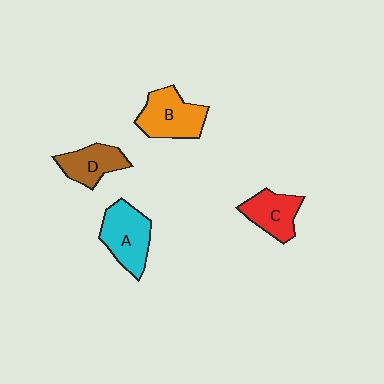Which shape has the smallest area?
Shape D (brown).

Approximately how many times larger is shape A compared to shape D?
Approximately 1.4 times.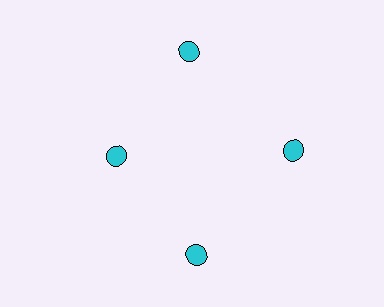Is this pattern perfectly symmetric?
No. The 4 cyan circles are arranged in a ring, but one element near the 9 o'clock position is pulled inward toward the center, breaking the 4-fold rotational symmetry.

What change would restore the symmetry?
The symmetry would be restored by moving it outward, back onto the ring so that all 4 circles sit at equal angles and equal distance from the center.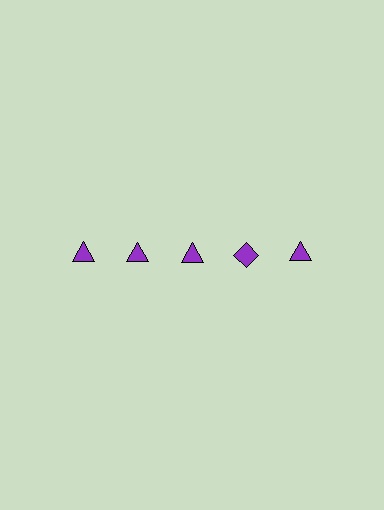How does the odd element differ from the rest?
It has a different shape: diamond instead of triangle.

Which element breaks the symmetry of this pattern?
The purple diamond in the top row, second from right column breaks the symmetry. All other shapes are purple triangles.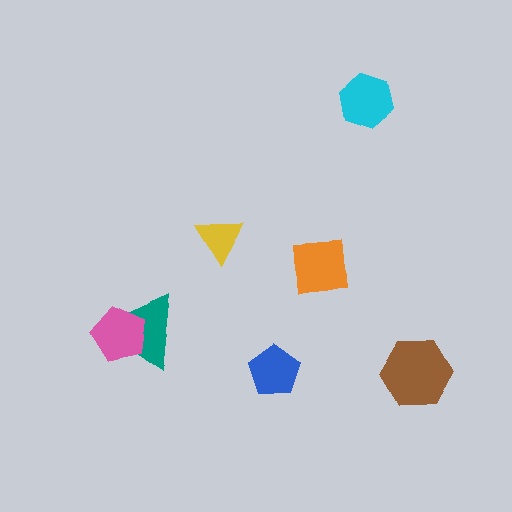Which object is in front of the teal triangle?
The pink pentagon is in front of the teal triangle.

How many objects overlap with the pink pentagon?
1 object overlaps with the pink pentagon.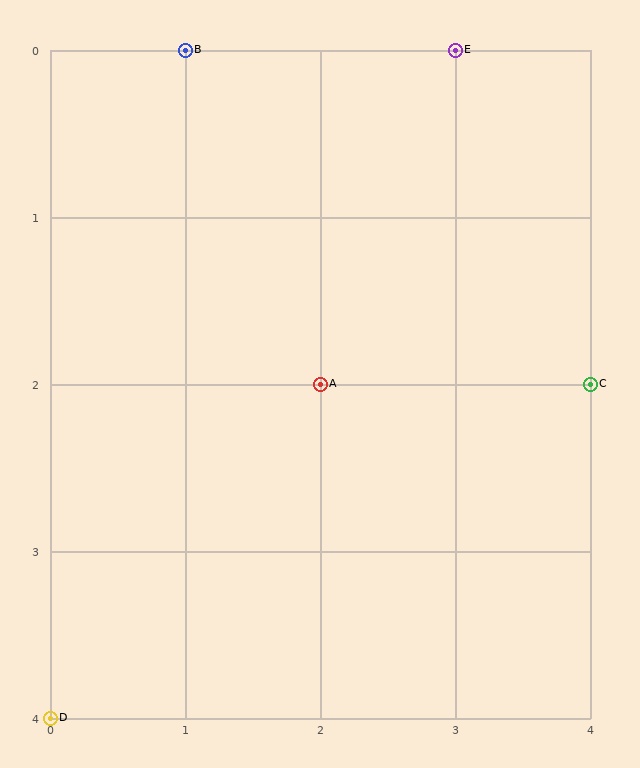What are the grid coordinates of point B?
Point B is at grid coordinates (1, 0).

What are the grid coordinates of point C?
Point C is at grid coordinates (4, 2).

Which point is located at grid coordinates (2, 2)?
Point A is at (2, 2).